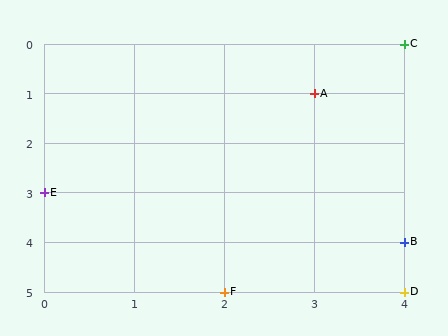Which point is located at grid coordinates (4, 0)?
Point C is at (4, 0).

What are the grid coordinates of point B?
Point B is at grid coordinates (4, 4).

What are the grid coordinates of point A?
Point A is at grid coordinates (3, 1).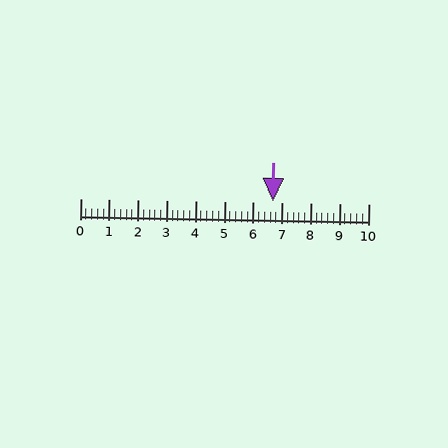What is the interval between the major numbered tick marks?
The major tick marks are spaced 1 units apart.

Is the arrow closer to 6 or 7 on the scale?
The arrow is closer to 7.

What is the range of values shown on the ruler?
The ruler shows values from 0 to 10.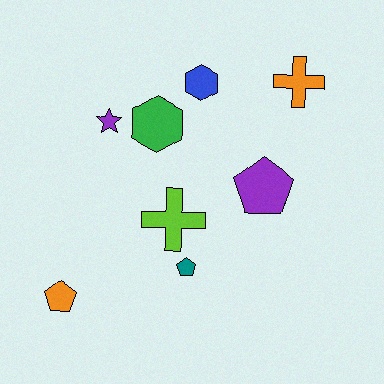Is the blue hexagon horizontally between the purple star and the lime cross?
No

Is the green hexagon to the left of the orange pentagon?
No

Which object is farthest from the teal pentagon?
The orange cross is farthest from the teal pentagon.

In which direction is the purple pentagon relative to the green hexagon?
The purple pentagon is to the right of the green hexagon.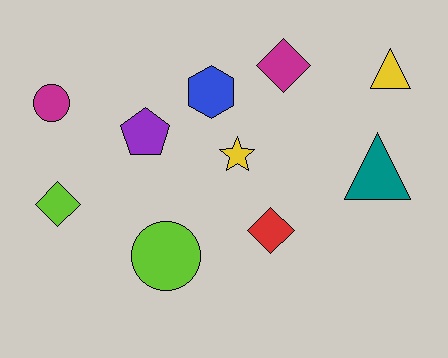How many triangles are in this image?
There are 2 triangles.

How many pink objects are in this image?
There are no pink objects.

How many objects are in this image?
There are 10 objects.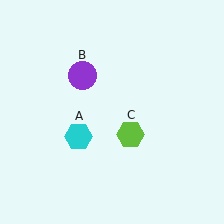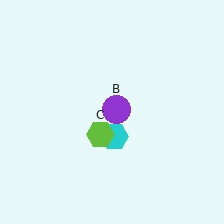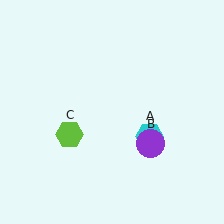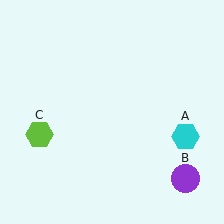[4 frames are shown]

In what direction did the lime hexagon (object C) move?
The lime hexagon (object C) moved left.